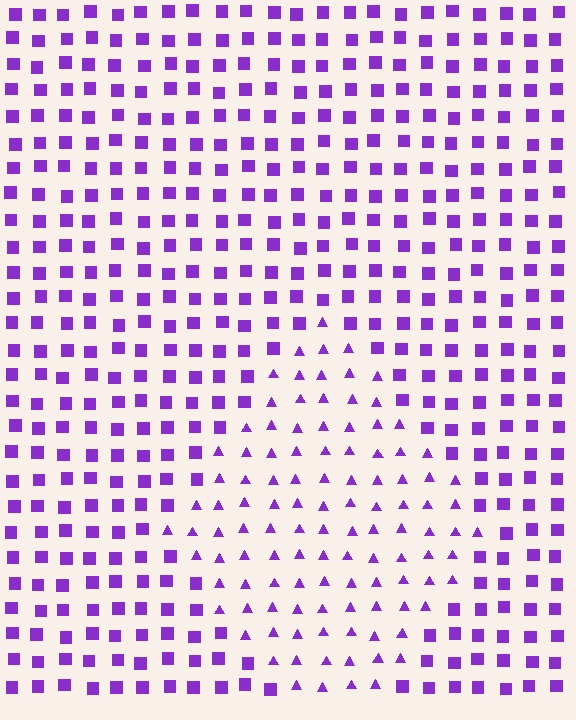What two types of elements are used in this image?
The image uses triangles inside the diamond region and squares outside it.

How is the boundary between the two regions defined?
The boundary is defined by a change in element shape: triangles inside vs. squares outside. All elements share the same color and spacing.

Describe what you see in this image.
The image is filled with small purple elements arranged in a uniform grid. A diamond-shaped region contains triangles, while the surrounding area contains squares. The boundary is defined purely by the change in element shape.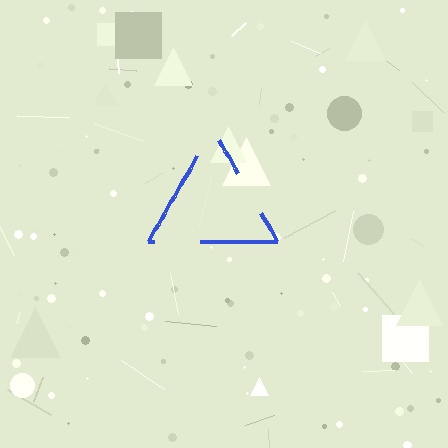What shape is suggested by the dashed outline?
The dashed outline suggests a triangle.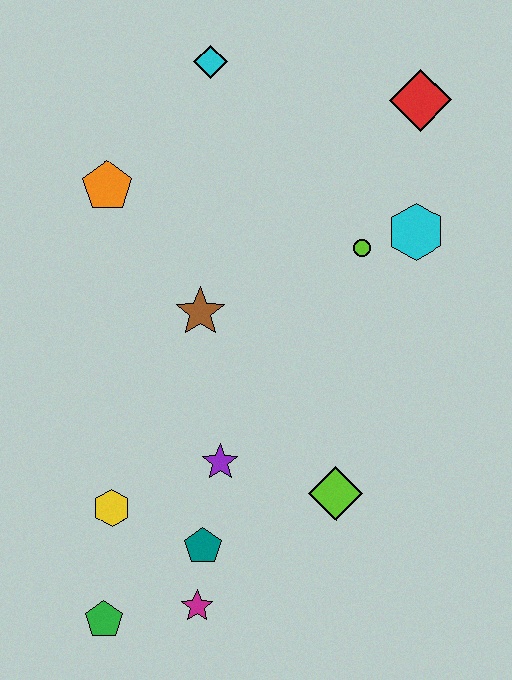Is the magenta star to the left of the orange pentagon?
No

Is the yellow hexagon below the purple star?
Yes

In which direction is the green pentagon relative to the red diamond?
The green pentagon is below the red diamond.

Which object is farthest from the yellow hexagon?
The red diamond is farthest from the yellow hexagon.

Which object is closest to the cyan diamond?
The orange pentagon is closest to the cyan diamond.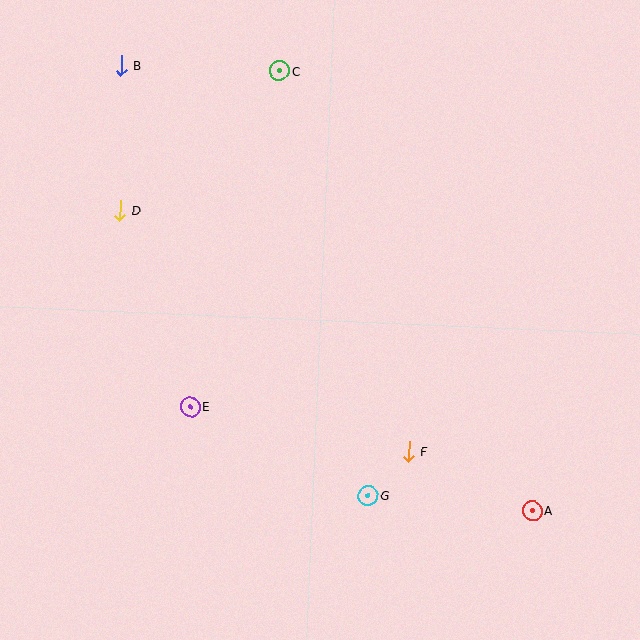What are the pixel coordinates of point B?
Point B is at (121, 66).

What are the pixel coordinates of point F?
Point F is at (409, 451).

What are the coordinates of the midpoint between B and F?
The midpoint between B and F is at (265, 258).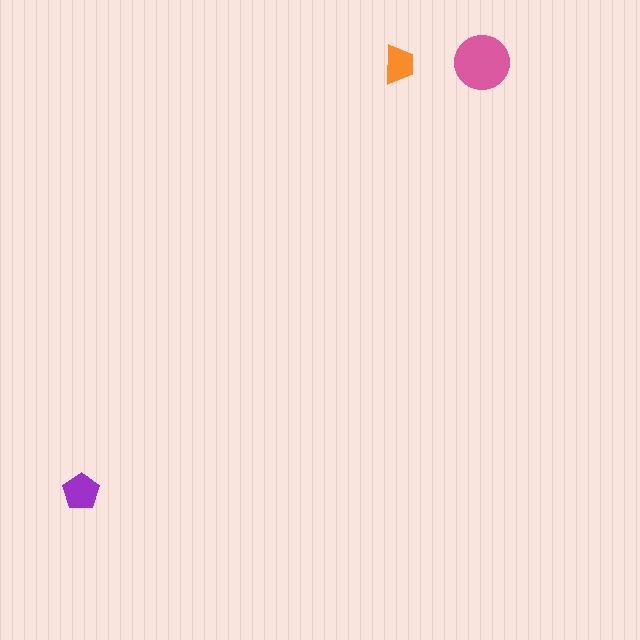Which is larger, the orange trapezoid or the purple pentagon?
The purple pentagon.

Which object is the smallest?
The orange trapezoid.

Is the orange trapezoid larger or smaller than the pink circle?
Smaller.